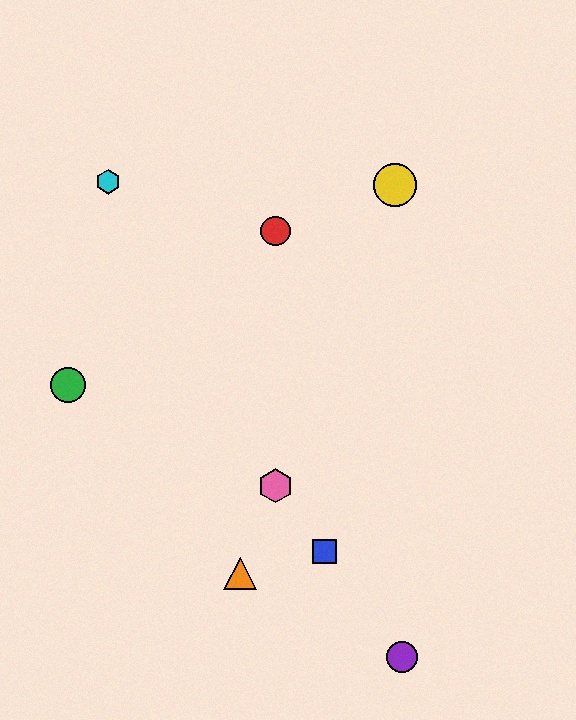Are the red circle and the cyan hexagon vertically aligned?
No, the red circle is at x≈275 and the cyan hexagon is at x≈108.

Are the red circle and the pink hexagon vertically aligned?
Yes, both are at x≈275.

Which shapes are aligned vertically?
The red circle, the pink hexagon are aligned vertically.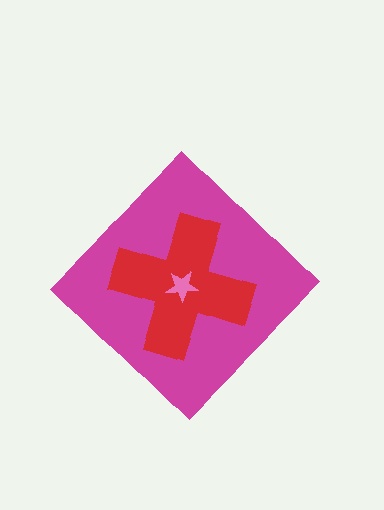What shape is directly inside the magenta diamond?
The red cross.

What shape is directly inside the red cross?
The pink star.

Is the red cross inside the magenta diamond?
Yes.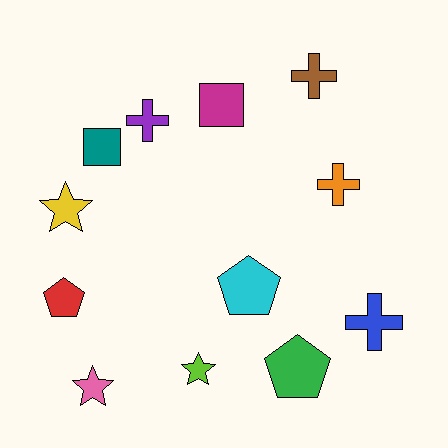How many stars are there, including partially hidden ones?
There are 3 stars.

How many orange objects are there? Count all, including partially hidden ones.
There is 1 orange object.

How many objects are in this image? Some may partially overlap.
There are 12 objects.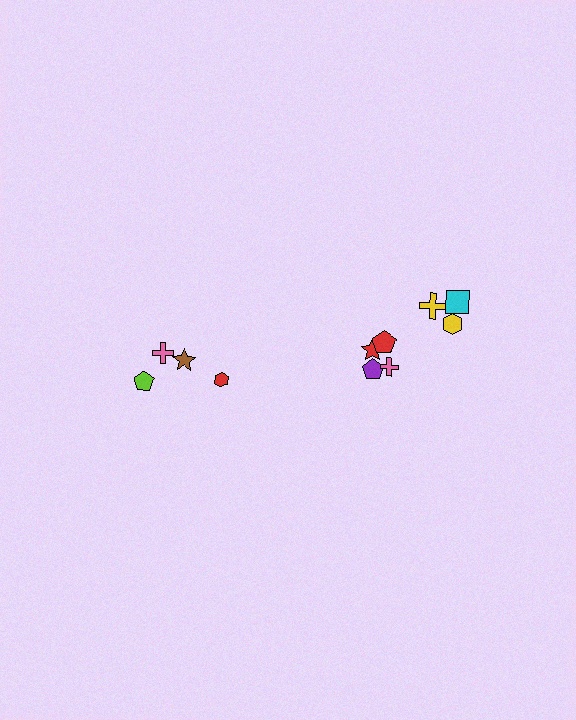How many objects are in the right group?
There are 7 objects.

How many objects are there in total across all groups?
There are 11 objects.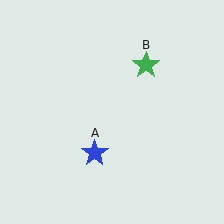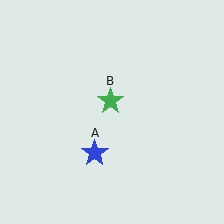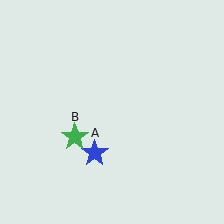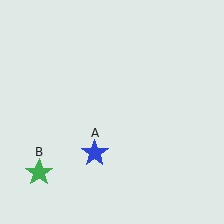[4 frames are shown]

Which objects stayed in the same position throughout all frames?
Blue star (object A) remained stationary.